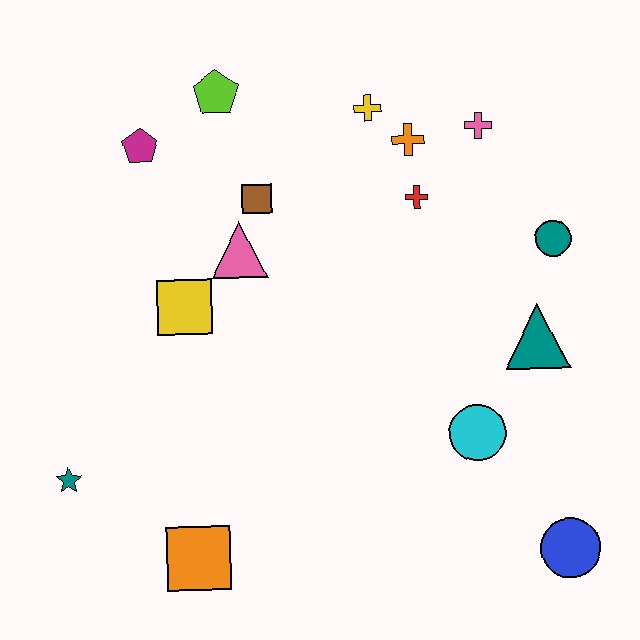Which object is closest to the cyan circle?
The teal triangle is closest to the cyan circle.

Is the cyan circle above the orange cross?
No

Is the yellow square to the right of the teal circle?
No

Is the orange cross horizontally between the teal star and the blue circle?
Yes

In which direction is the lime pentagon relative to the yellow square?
The lime pentagon is above the yellow square.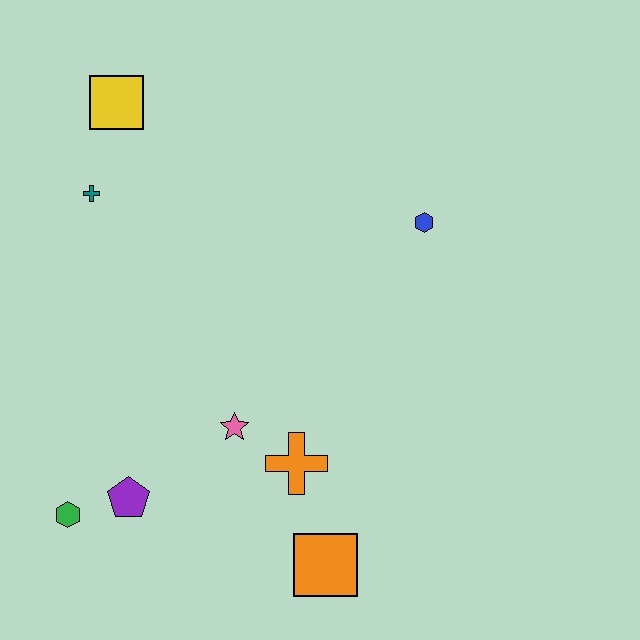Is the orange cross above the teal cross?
No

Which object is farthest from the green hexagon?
The blue hexagon is farthest from the green hexagon.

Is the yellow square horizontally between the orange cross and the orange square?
No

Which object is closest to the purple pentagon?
The green hexagon is closest to the purple pentagon.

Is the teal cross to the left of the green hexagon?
No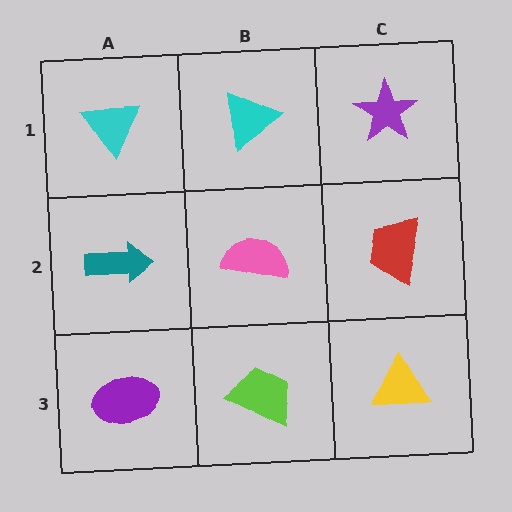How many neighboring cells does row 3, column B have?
3.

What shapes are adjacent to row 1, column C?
A red trapezoid (row 2, column C), a cyan triangle (row 1, column B).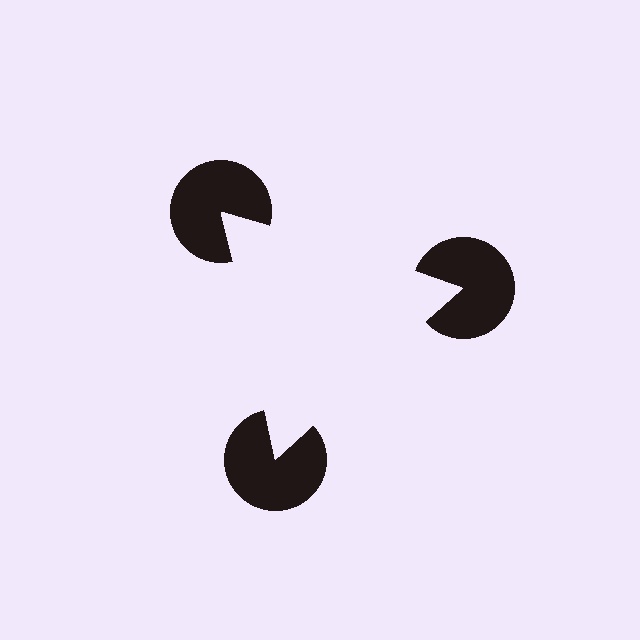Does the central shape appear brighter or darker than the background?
It typically appears slightly brighter than the background, even though no actual brightness change is drawn.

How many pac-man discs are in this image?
There are 3 — one at each vertex of the illusory triangle.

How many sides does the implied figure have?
3 sides.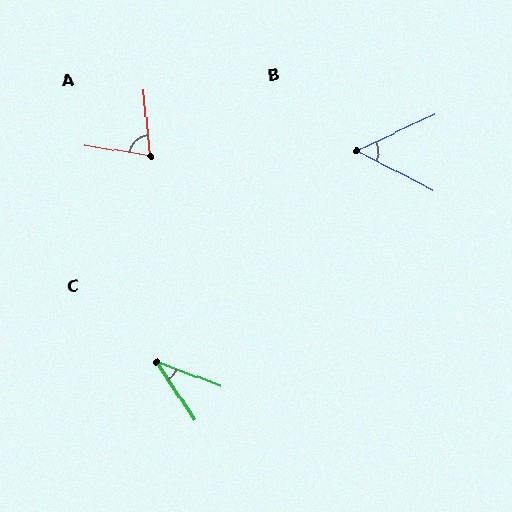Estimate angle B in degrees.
Approximately 53 degrees.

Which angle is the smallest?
C, at approximately 36 degrees.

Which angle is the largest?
A, at approximately 76 degrees.